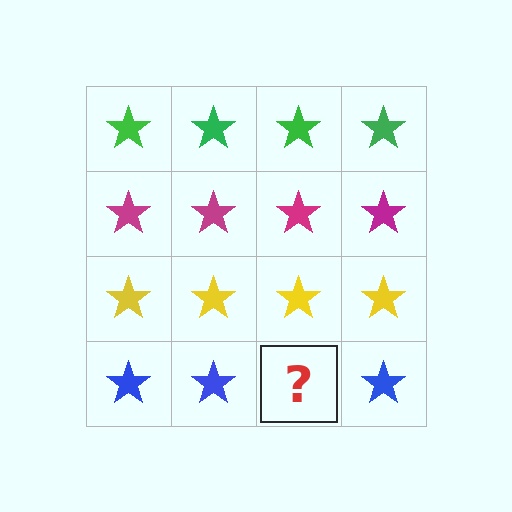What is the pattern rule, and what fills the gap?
The rule is that each row has a consistent color. The gap should be filled with a blue star.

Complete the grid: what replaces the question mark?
The question mark should be replaced with a blue star.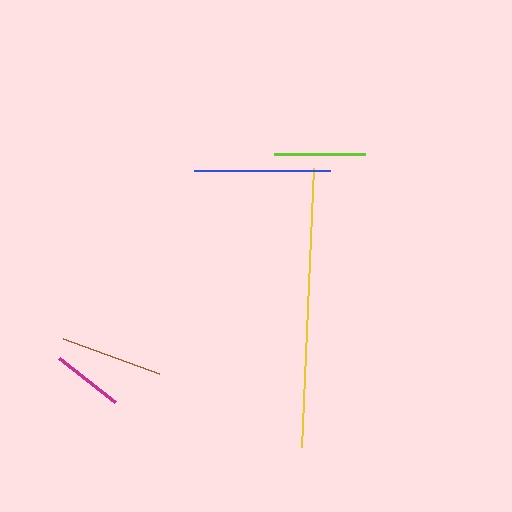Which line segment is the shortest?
The magenta line is the shortest at approximately 71 pixels.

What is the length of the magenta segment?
The magenta segment is approximately 71 pixels long.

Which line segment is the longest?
The yellow line is the longest at approximately 279 pixels.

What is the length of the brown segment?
The brown segment is approximately 101 pixels long.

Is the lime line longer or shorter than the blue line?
The blue line is longer than the lime line.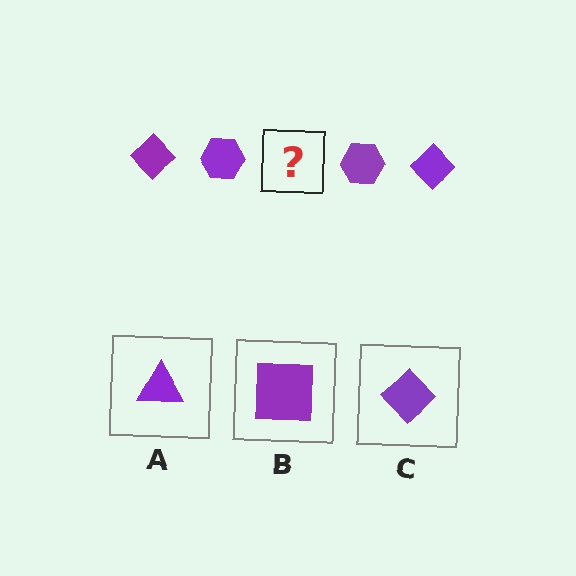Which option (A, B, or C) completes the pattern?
C.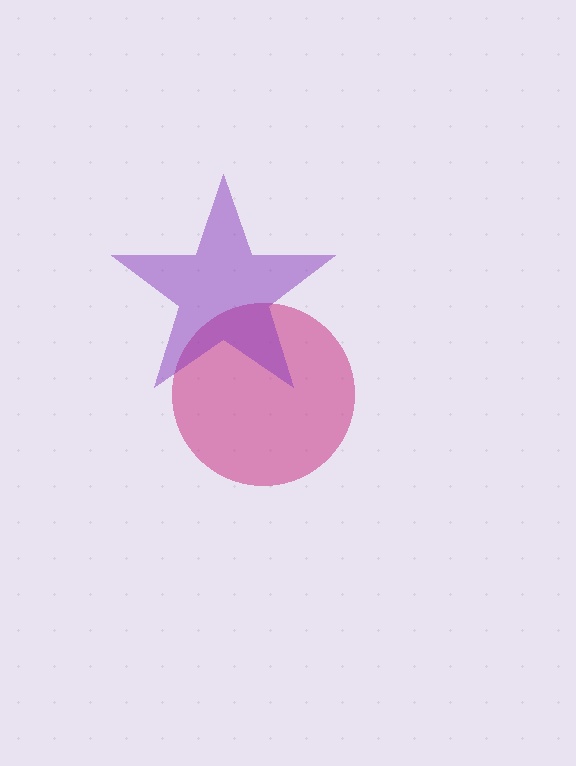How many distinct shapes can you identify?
There are 2 distinct shapes: a magenta circle, a purple star.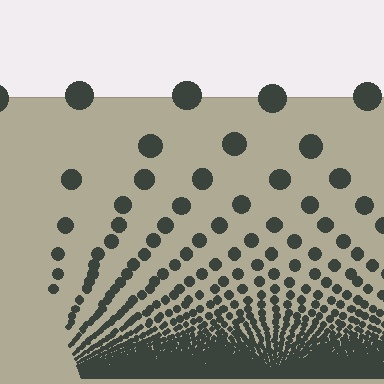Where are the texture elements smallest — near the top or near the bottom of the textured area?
Near the bottom.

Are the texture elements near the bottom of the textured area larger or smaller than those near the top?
Smaller. The gradient is inverted — elements near the bottom are smaller and denser.